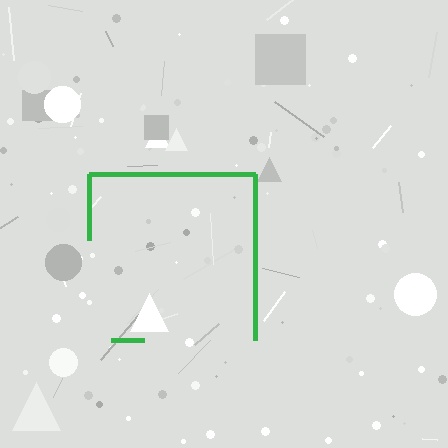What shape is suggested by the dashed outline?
The dashed outline suggests a square.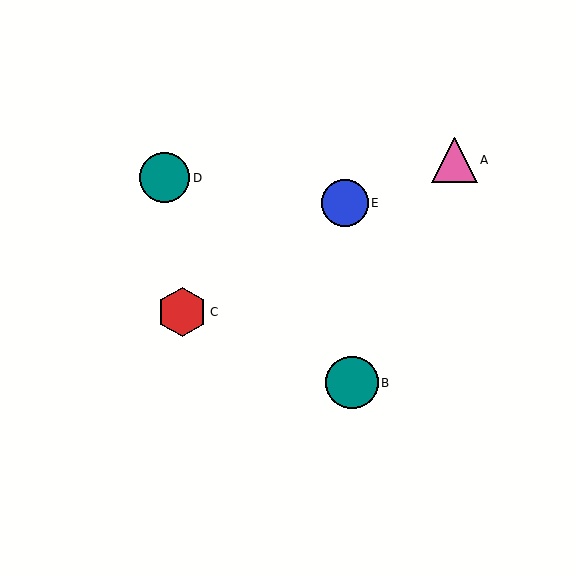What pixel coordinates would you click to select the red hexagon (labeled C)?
Click at (182, 312) to select the red hexagon C.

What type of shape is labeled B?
Shape B is a teal circle.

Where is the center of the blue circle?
The center of the blue circle is at (345, 203).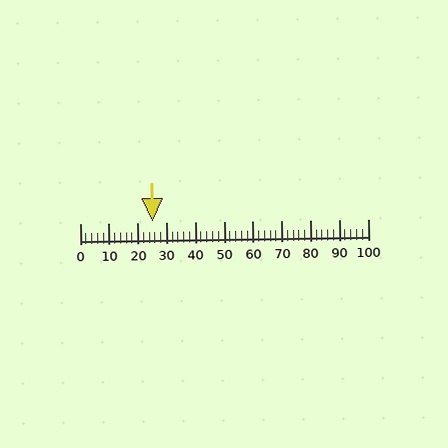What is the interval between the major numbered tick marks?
The major tick marks are spaced 10 units apart.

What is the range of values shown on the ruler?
The ruler shows values from 0 to 100.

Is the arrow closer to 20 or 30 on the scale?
The arrow is closer to 30.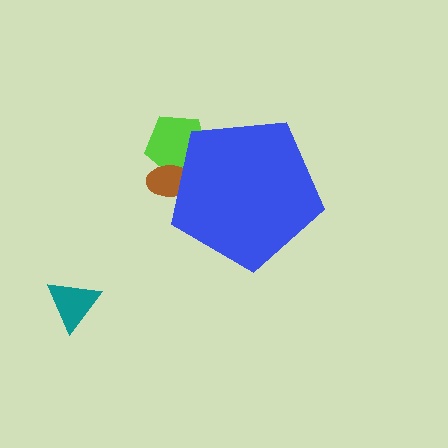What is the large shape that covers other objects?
A blue pentagon.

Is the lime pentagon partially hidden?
Yes, the lime pentagon is partially hidden behind the blue pentagon.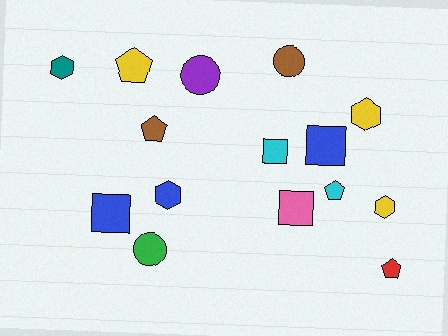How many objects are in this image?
There are 15 objects.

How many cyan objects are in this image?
There are 2 cyan objects.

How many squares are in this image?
There are 4 squares.